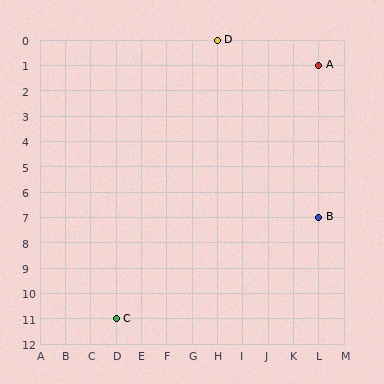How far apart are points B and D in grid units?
Points B and D are 4 columns and 7 rows apart (about 8.1 grid units diagonally).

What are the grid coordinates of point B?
Point B is at grid coordinates (L, 7).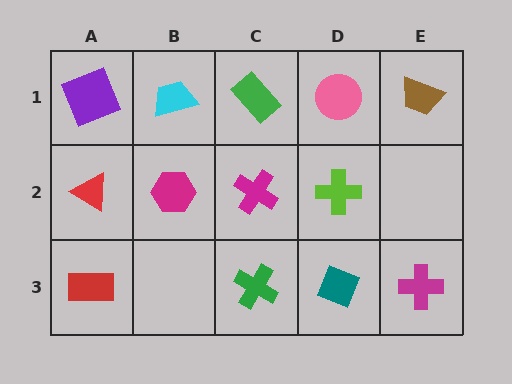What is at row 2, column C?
A magenta cross.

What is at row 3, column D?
A teal diamond.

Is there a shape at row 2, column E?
No, that cell is empty.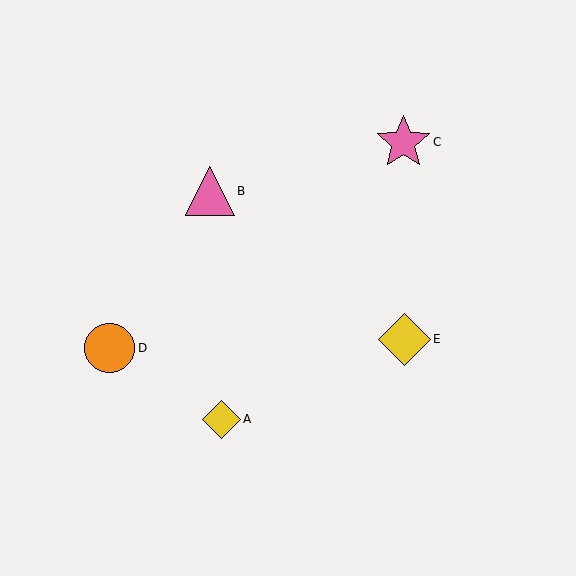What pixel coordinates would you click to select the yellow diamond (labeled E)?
Click at (404, 339) to select the yellow diamond E.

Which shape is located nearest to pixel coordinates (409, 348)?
The yellow diamond (labeled E) at (404, 339) is nearest to that location.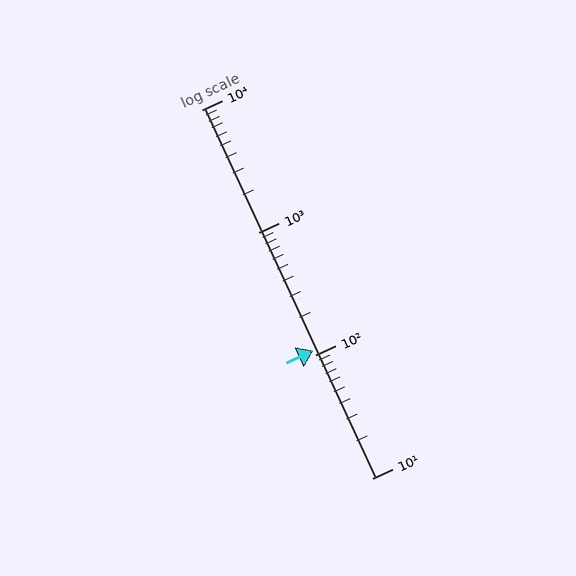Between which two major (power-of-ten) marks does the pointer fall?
The pointer is between 100 and 1000.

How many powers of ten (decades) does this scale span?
The scale spans 3 decades, from 10 to 10000.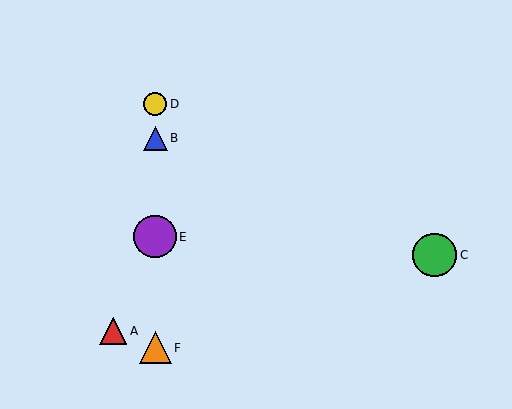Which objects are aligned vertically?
Objects B, D, E, F are aligned vertically.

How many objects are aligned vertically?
4 objects (B, D, E, F) are aligned vertically.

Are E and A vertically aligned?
No, E is at x≈155 and A is at x≈113.